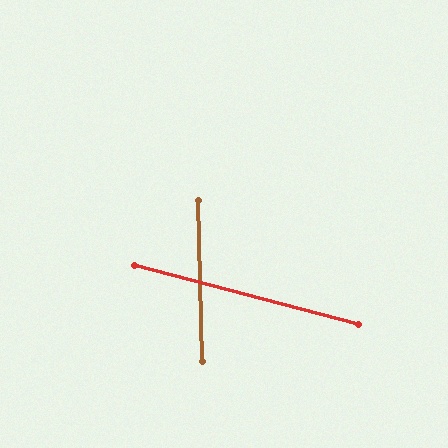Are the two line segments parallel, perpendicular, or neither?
Neither parallel nor perpendicular — they differ by about 74°.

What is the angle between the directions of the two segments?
Approximately 74 degrees.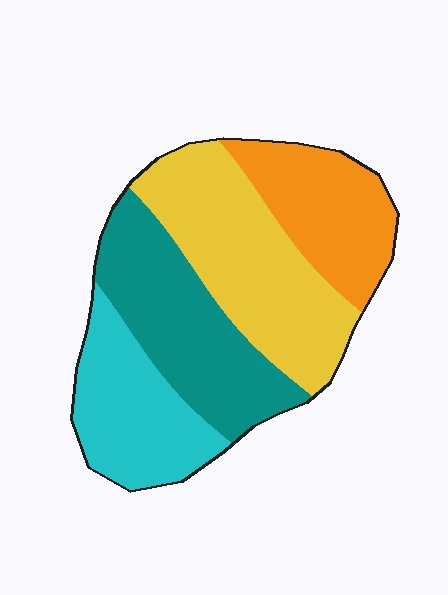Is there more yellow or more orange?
Yellow.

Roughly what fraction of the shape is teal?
Teal covers about 25% of the shape.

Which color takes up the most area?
Yellow, at roughly 30%.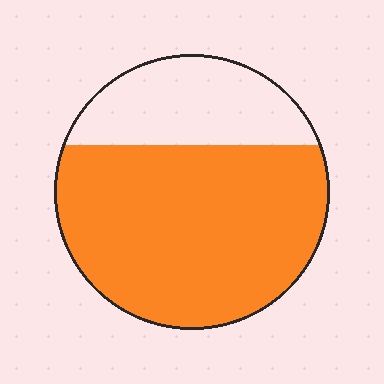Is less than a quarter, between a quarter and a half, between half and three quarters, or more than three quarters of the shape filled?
Between half and three quarters.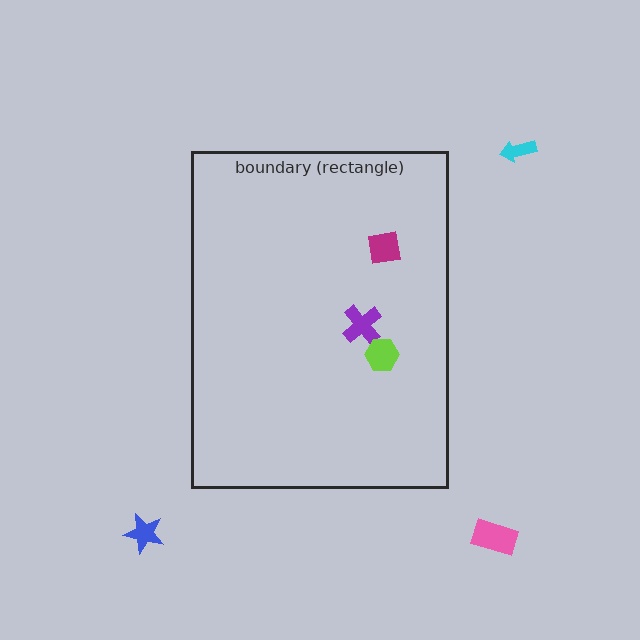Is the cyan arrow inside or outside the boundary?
Outside.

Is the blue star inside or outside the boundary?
Outside.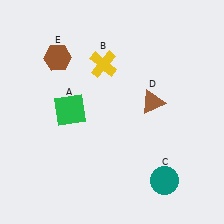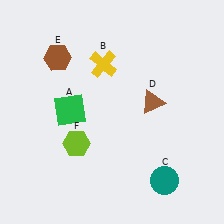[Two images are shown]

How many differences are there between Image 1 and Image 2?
There is 1 difference between the two images.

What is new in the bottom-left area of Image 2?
A lime hexagon (F) was added in the bottom-left area of Image 2.